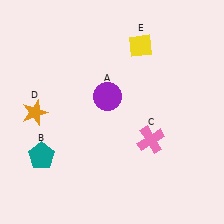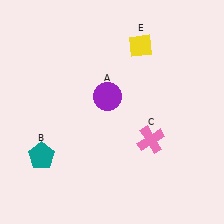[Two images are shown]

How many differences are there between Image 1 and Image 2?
There is 1 difference between the two images.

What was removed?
The orange star (D) was removed in Image 2.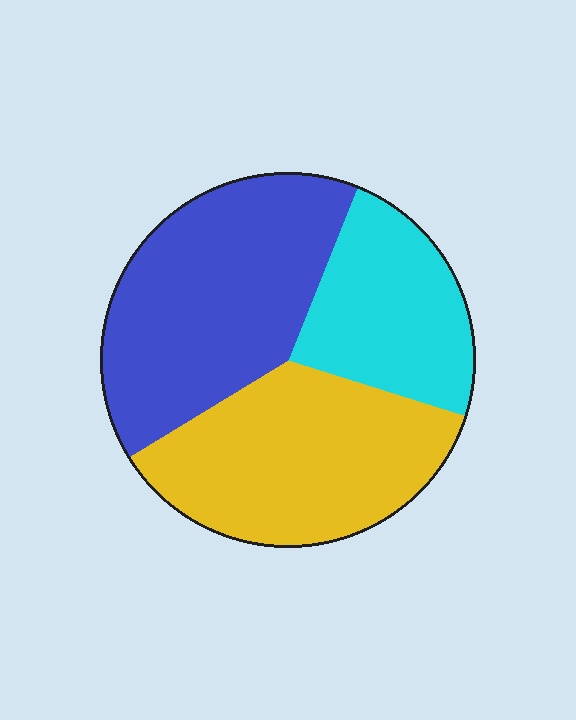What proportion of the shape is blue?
Blue covers about 40% of the shape.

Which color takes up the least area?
Cyan, at roughly 25%.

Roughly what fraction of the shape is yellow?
Yellow covers around 35% of the shape.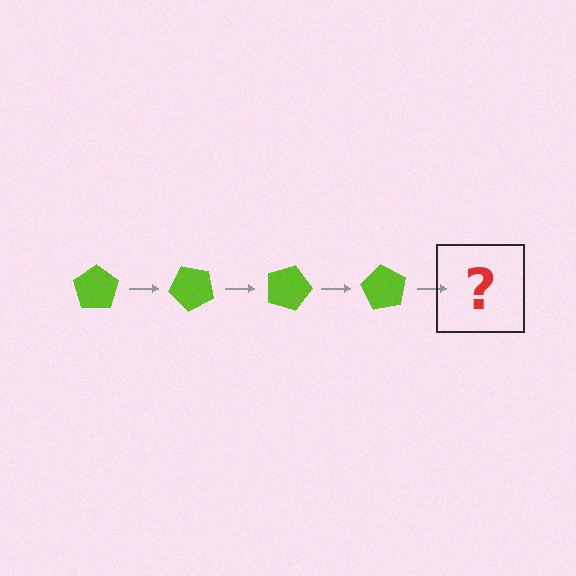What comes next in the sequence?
The next element should be a lime pentagon rotated 180 degrees.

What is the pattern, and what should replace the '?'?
The pattern is that the pentagon rotates 45 degrees each step. The '?' should be a lime pentagon rotated 180 degrees.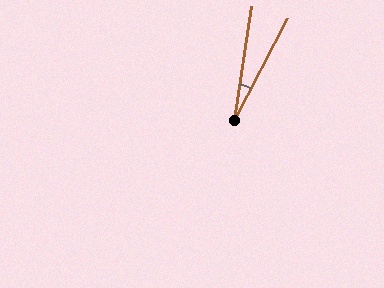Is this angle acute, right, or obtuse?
It is acute.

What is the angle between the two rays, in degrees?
Approximately 18 degrees.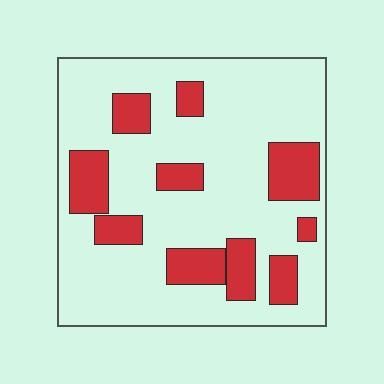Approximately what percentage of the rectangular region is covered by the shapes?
Approximately 25%.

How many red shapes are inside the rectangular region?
10.